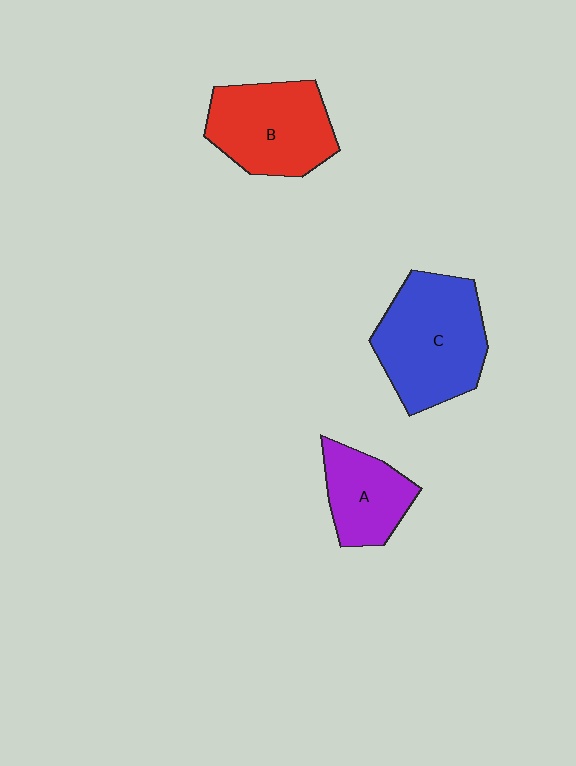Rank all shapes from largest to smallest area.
From largest to smallest: C (blue), B (red), A (purple).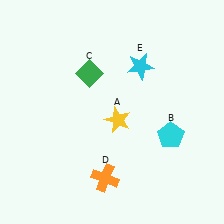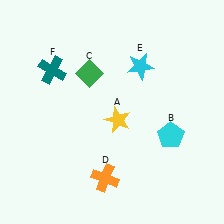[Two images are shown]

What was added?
A teal cross (F) was added in Image 2.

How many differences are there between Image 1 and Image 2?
There is 1 difference between the two images.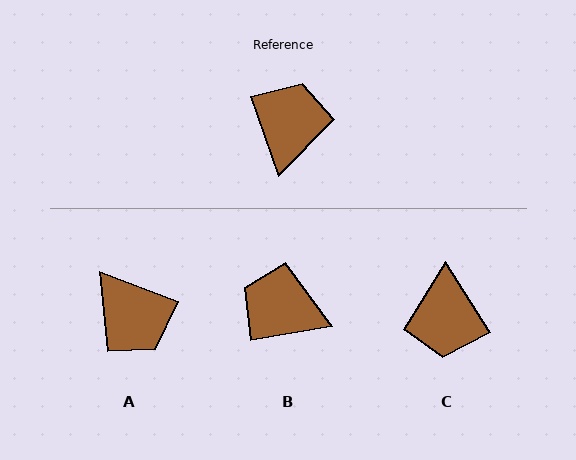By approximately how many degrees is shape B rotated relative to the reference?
Approximately 81 degrees counter-clockwise.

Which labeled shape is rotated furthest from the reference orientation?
C, about 167 degrees away.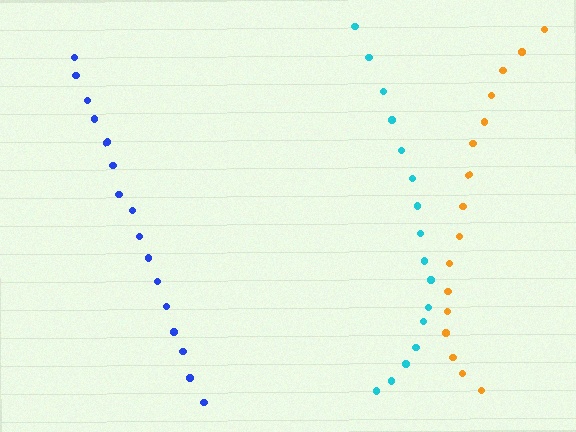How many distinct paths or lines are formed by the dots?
There are 3 distinct paths.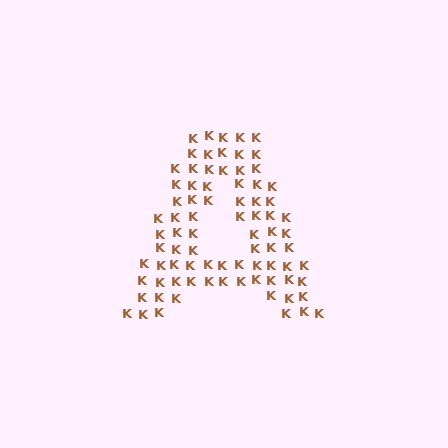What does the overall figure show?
The overall figure shows the letter A.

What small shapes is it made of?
It is made of small letter K's.